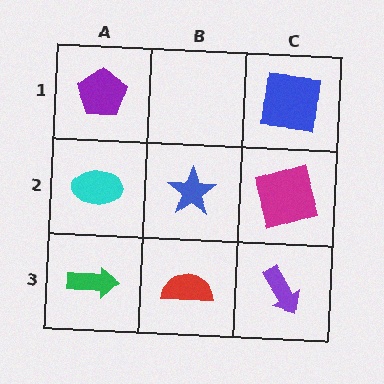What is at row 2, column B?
A blue star.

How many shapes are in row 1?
2 shapes.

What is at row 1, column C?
A blue square.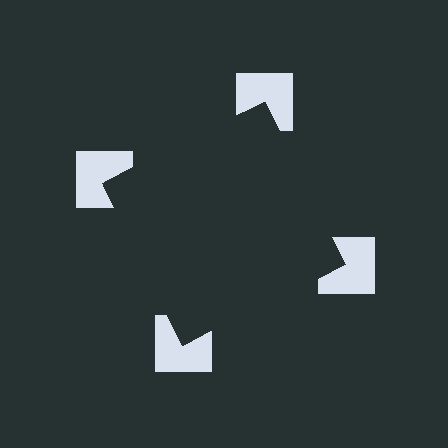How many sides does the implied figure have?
4 sides.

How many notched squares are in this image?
There are 4 — one at each vertex of the illusory square.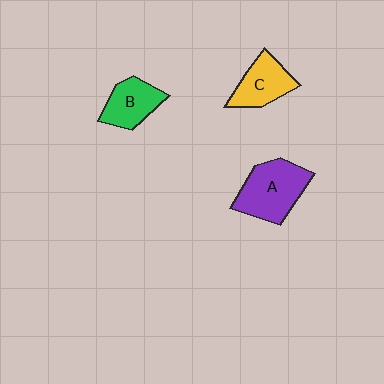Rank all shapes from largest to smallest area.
From largest to smallest: A (purple), C (yellow), B (green).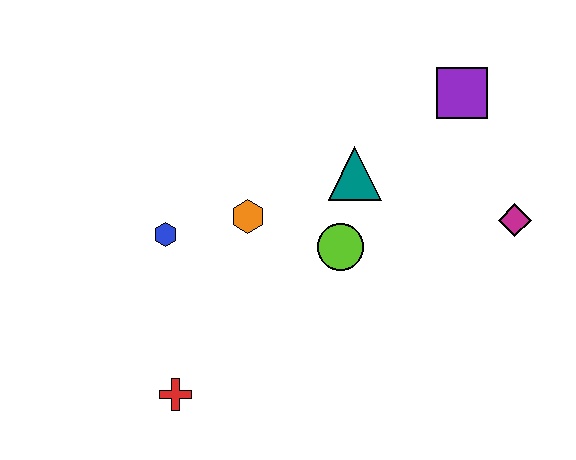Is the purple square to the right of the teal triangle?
Yes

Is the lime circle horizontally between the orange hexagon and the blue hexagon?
No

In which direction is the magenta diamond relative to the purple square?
The magenta diamond is below the purple square.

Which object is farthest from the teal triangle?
The red cross is farthest from the teal triangle.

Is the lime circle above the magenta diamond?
No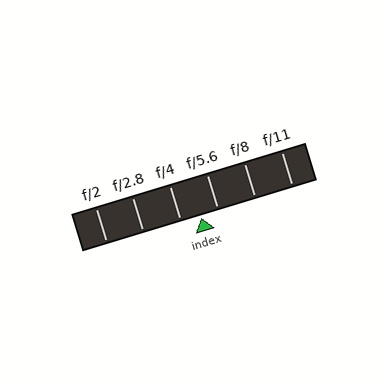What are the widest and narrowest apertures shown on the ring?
The widest aperture shown is f/2 and the narrowest is f/11.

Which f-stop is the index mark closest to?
The index mark is closest to f/5.6.